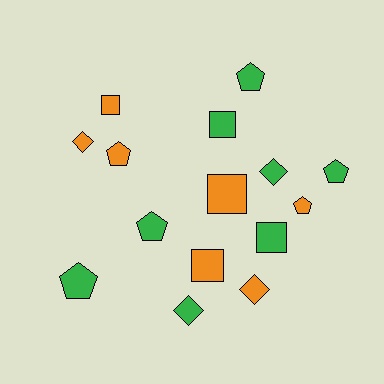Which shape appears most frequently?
Pentagon, with 6 objects.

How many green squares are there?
There are 2 green squares.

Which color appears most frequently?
Green, with 8 objects.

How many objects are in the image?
There are 15 objects.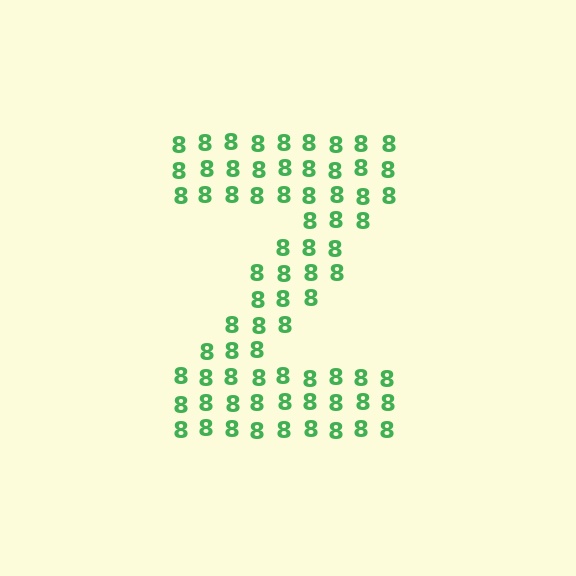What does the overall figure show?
The overall figure shows the letter Z.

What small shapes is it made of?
It is made of small digit 8's.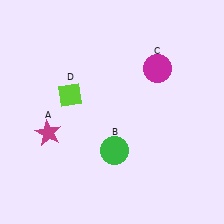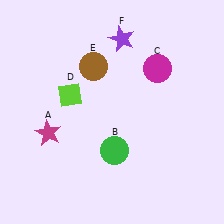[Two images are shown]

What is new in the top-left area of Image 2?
A brown circle (E) was added in the top-left area of Image 2.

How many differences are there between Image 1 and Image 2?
There are 2 differences between the two images.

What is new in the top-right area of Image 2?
A purple star (F) was added in the top-right area of Image 2.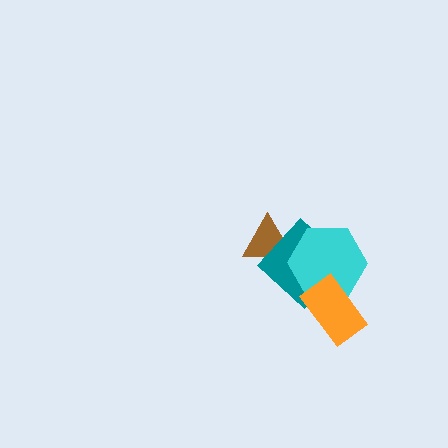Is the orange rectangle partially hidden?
No, no other shape covers it.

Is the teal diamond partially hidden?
Yes, it is partially covered by another shape.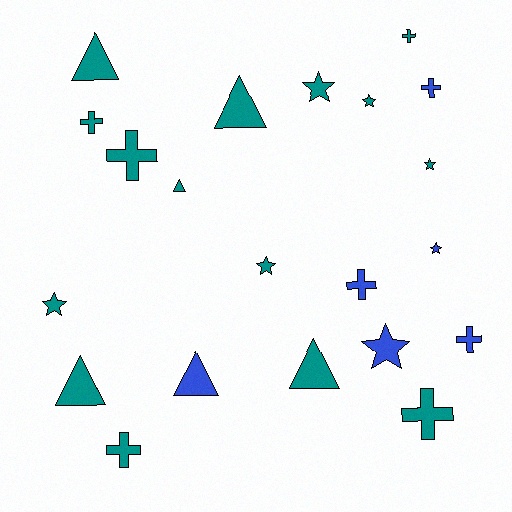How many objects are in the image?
There are 21 objects.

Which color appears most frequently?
Teal, with 15 objects.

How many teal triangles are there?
There are 5 teal triangles.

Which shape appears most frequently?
Cross, with 8 objects.